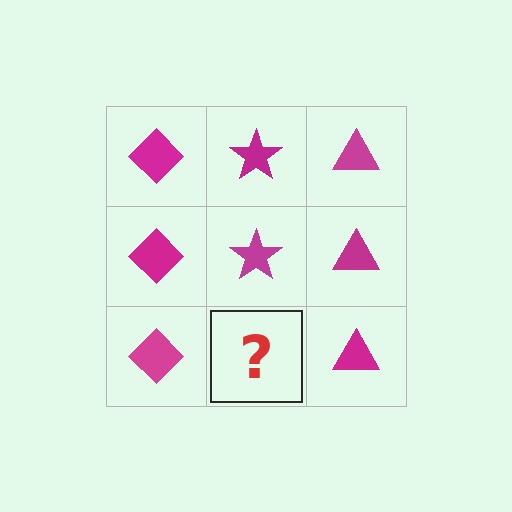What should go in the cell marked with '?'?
The missing cell should contain a magenta star.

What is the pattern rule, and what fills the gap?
The rule is that each column has a consistent shape. The gap should be filled with a magenta star.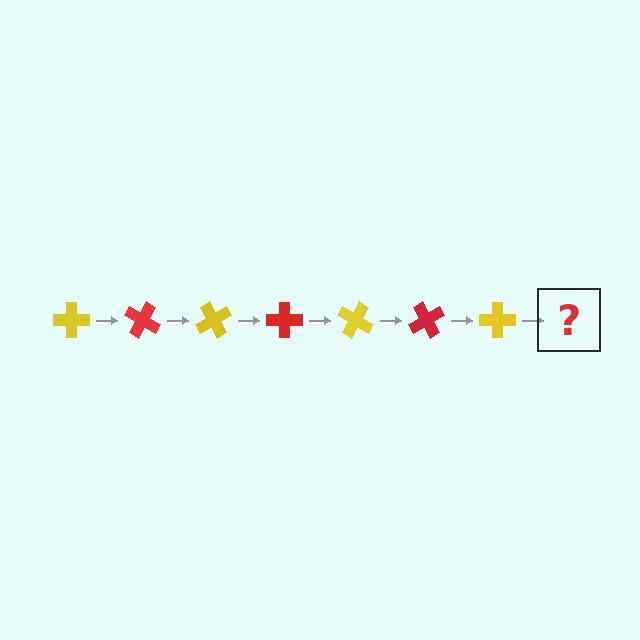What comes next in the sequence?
The next element should be a red cross, rotated 210 degrees from the start.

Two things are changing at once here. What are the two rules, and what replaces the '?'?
The two rules are that it rotates 30 degrees each step and the color cycles through yellow and red. The '?' should be a red cross, rotated 210 degrees from the start.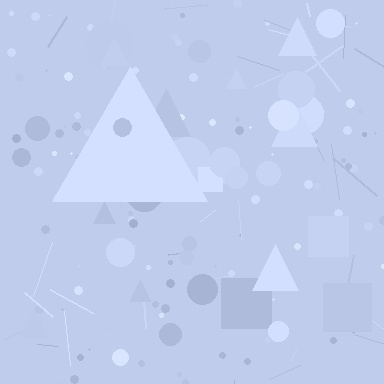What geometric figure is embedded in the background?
A triangle is embedded in the background.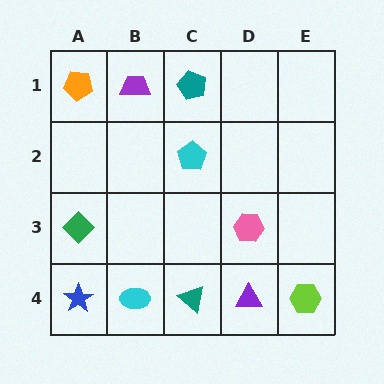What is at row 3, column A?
A green diamond.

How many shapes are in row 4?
5 shapes.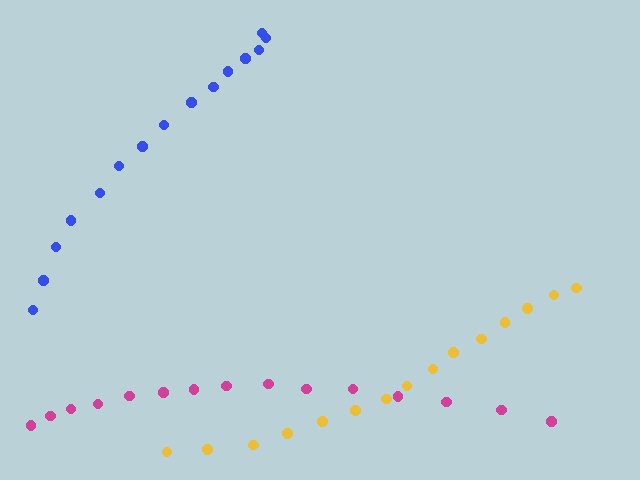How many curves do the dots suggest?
There are 3 distinct paths.